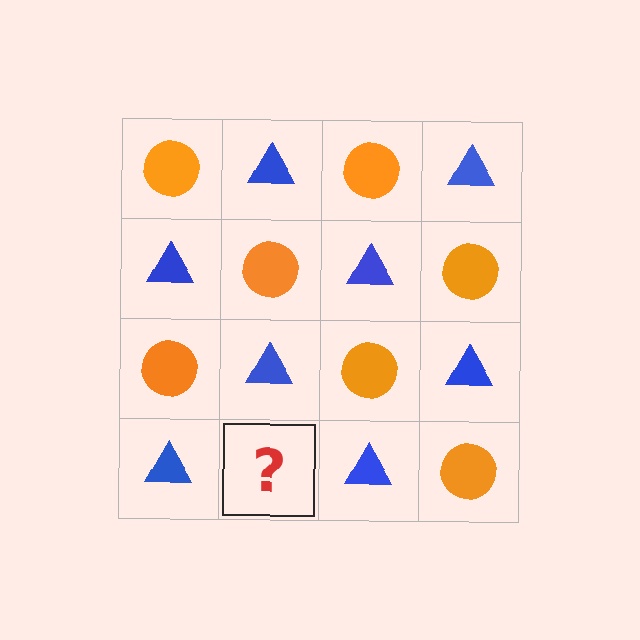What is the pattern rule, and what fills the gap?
The rule is that it alternates orange circle and blue triangle in a checkerboard pattern. The gap should be filled with an orange circle.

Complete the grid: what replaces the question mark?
The question mark should be replaced with an orange circle.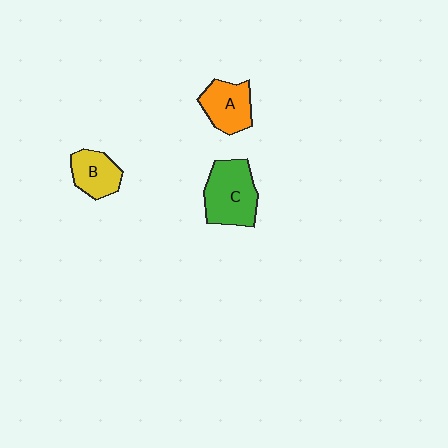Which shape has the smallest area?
Shape B (yellow).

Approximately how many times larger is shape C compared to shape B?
Approximately 1.6 times.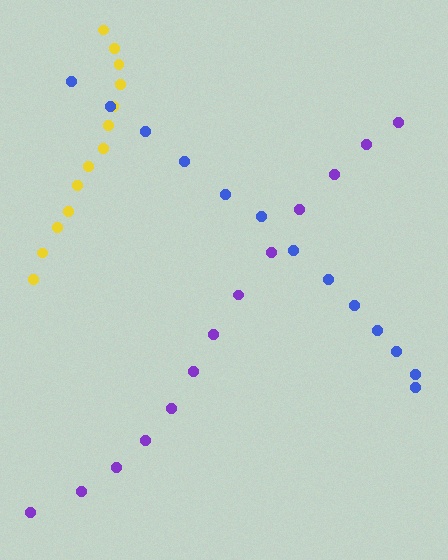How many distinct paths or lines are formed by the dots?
There are 3 distinct paths.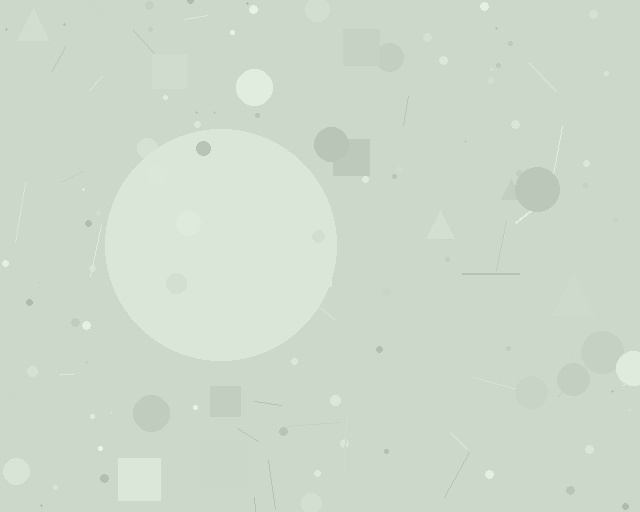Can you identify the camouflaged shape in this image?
The camouflaged shape is a circle.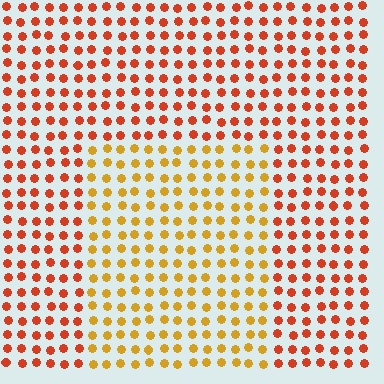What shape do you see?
I see a rectangle.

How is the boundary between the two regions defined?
The boundary is defined purely by a slight shift in hue (about 34 degrees). Spacing, size, and orientation are identical on both sides.